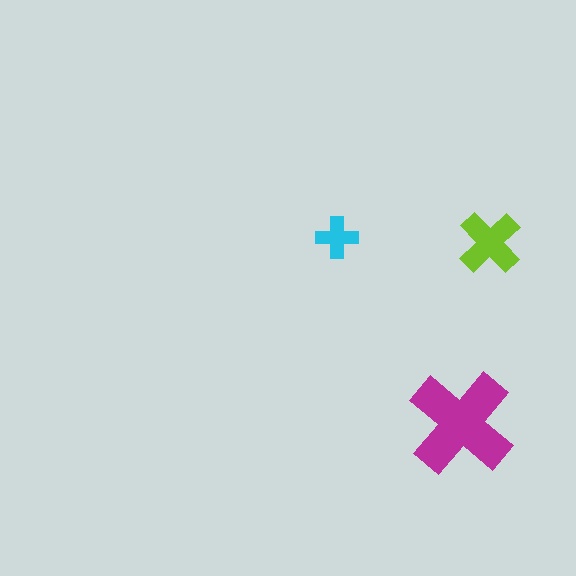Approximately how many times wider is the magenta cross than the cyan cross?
About 2.5 times wider.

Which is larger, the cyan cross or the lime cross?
The lime one.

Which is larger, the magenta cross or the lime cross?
The magenta one.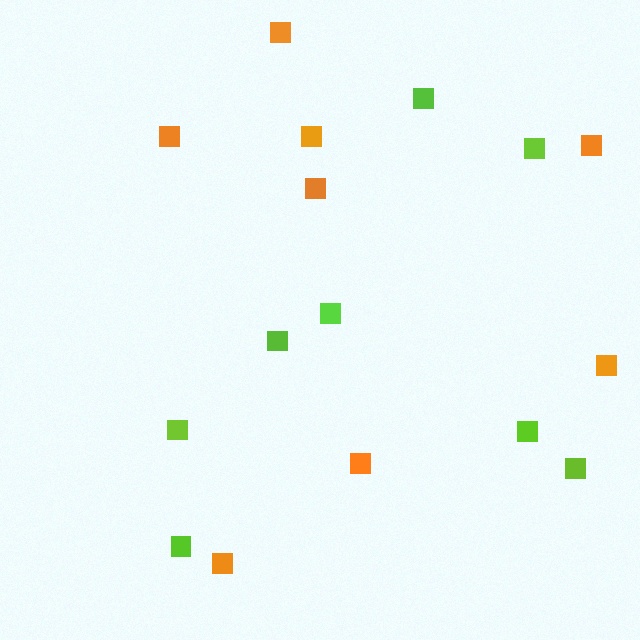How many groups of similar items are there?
There are 2 groups: one group of orange squares (8) and one group of lime squares (8).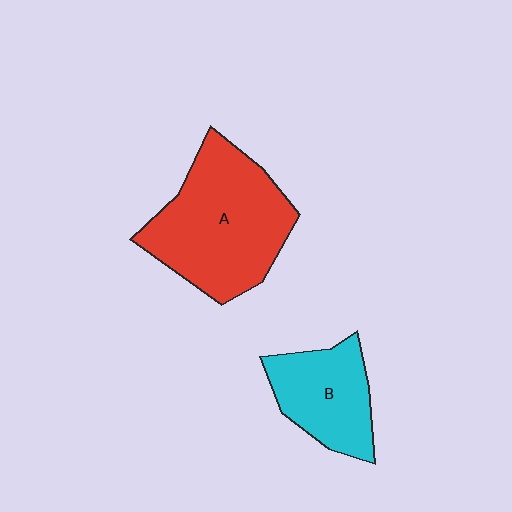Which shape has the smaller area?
Shape B (cyan).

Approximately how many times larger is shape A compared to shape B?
Approximately 1.7 times.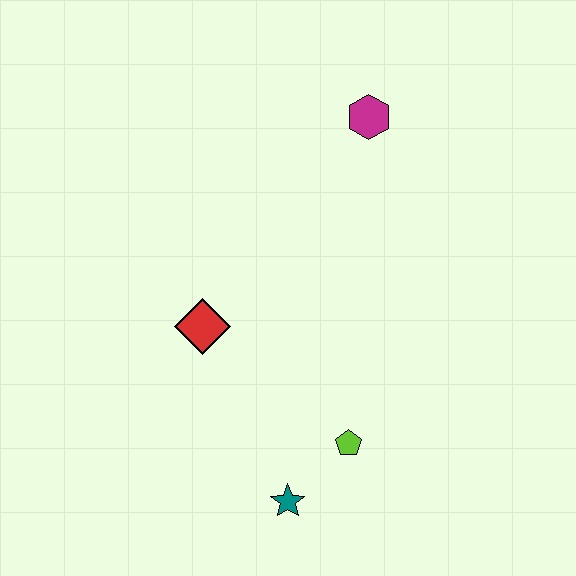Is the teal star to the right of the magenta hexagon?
No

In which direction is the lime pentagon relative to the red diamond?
The lime pentagon is to the right of the red diamond.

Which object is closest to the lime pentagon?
The teal star is closest to the lime pentagon.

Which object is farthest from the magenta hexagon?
The teal star is farthest from the magenta hexagon.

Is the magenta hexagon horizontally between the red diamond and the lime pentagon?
No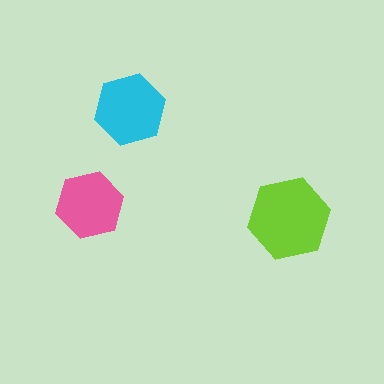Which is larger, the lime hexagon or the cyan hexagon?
The lime one.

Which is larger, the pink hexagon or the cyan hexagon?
The cyan one.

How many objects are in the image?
There are 3 objects in the image.